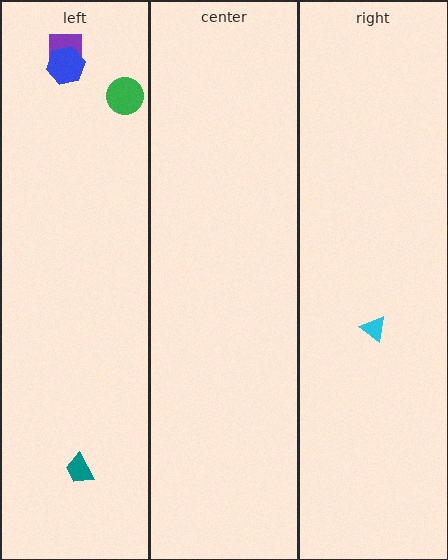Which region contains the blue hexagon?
The left region.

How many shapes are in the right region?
1.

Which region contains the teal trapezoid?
The left region.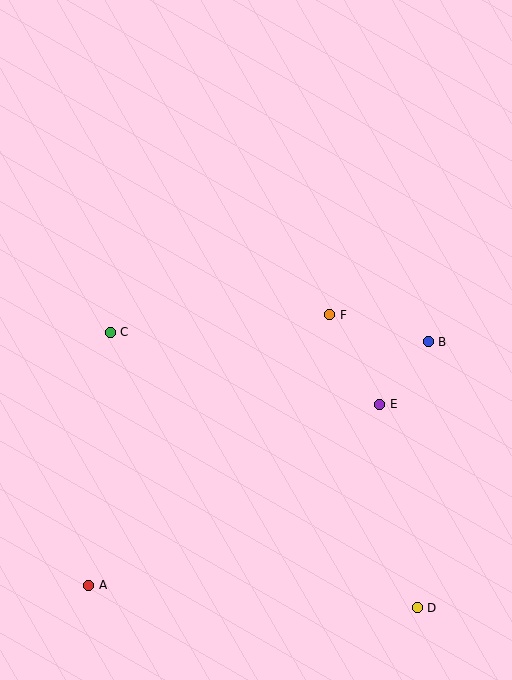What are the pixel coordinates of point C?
Point C is at (110, 332).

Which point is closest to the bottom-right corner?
Point D is closest to the bottom-right corner.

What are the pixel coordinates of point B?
Point B is at (428, 342).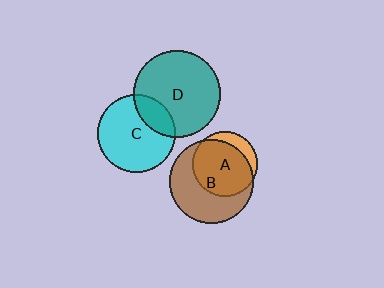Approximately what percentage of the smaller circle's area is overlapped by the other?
Approximately 20%.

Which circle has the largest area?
Circle D (teal).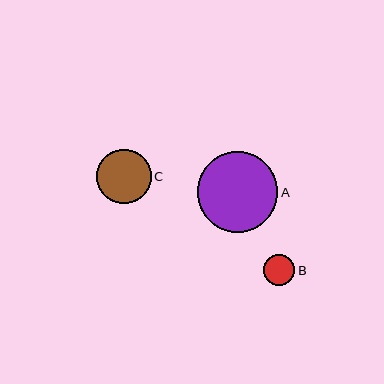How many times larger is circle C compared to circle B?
Circle C is approximately 1.8 times the size of circle B.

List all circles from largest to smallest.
From largest to smallest: A, C, B.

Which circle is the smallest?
Circle B is the smallest with a size of approximately 31 pixels.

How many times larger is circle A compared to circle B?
Circle A is approximately 2.6 times the size of circle B.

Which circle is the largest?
Circle A is the largest with a size of approximately 80 pixels.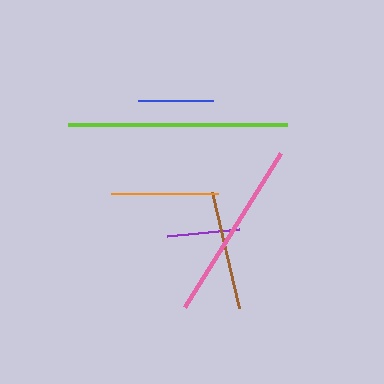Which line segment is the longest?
The lime line is the longest at approximately 219 pixels.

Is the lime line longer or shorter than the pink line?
The lime line is longer than the pink line.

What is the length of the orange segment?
The orange segment is approximately 107 pixels long.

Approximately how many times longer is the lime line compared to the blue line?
The lime line is approximately 2.9 times the length of the blue line.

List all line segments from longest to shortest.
From longest to shortest: lime, pink, brown, orange, blue, purple.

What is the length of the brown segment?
The brown segment is approximately 119 pixels long.